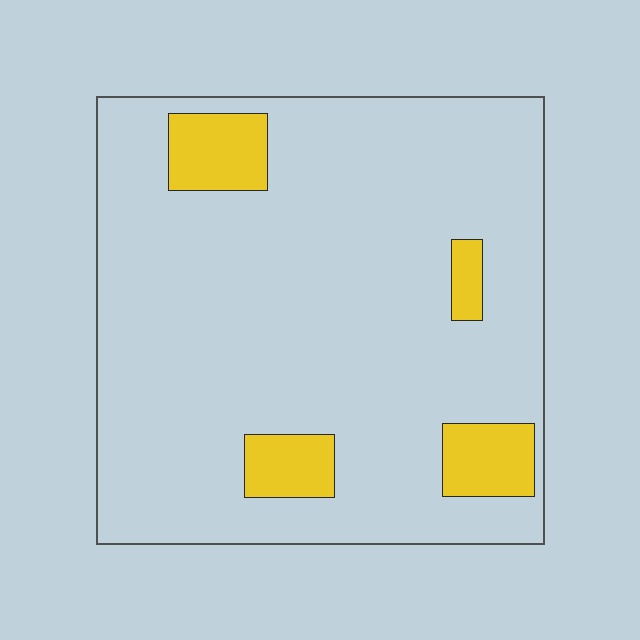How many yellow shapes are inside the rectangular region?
4.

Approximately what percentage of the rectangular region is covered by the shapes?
Approximately 10%.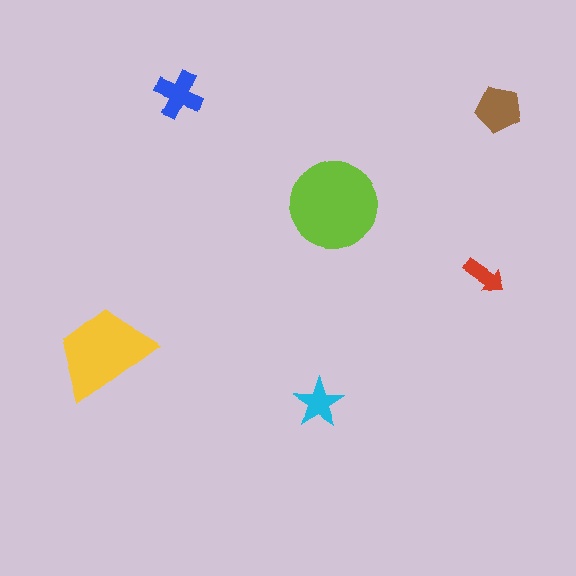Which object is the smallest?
The red arrow.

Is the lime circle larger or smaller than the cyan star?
Larger.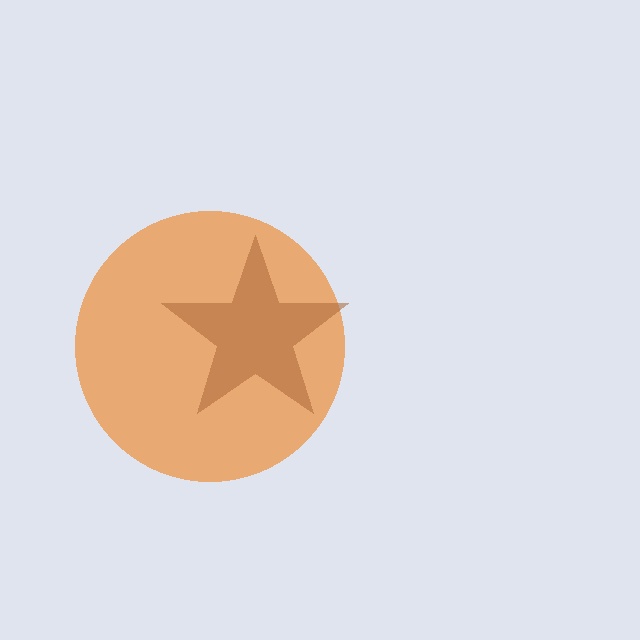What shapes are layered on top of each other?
The layered shapes are: an orange circle, a brown star.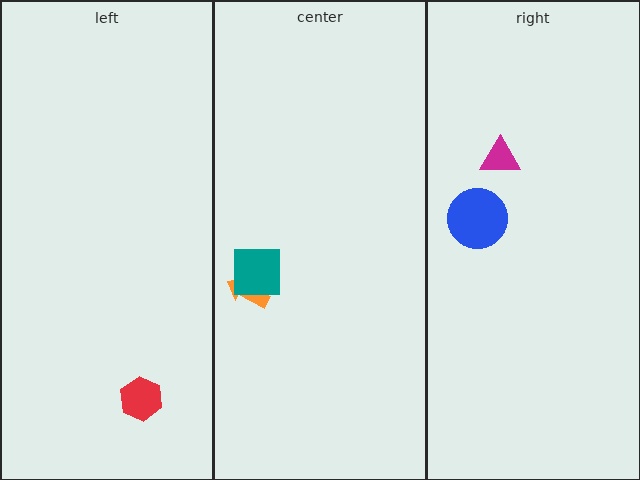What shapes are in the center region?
The orange arrow, the teal square.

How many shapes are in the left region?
1.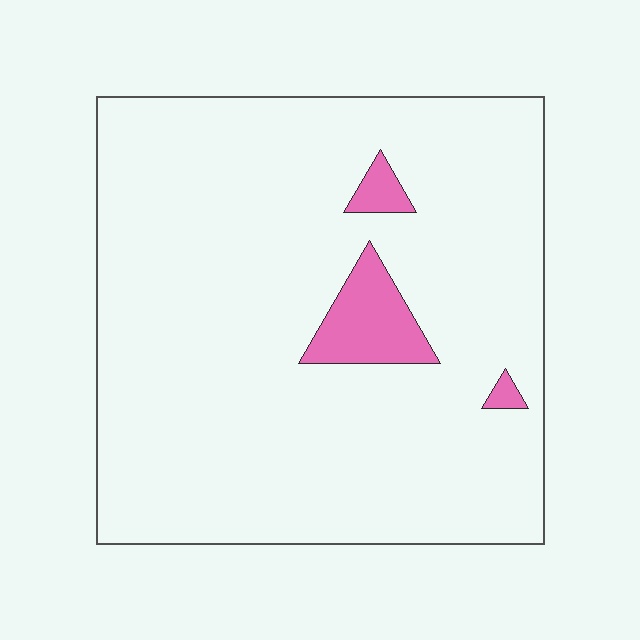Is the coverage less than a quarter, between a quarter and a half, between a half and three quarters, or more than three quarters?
Less than a quarter.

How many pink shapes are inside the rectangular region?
3.